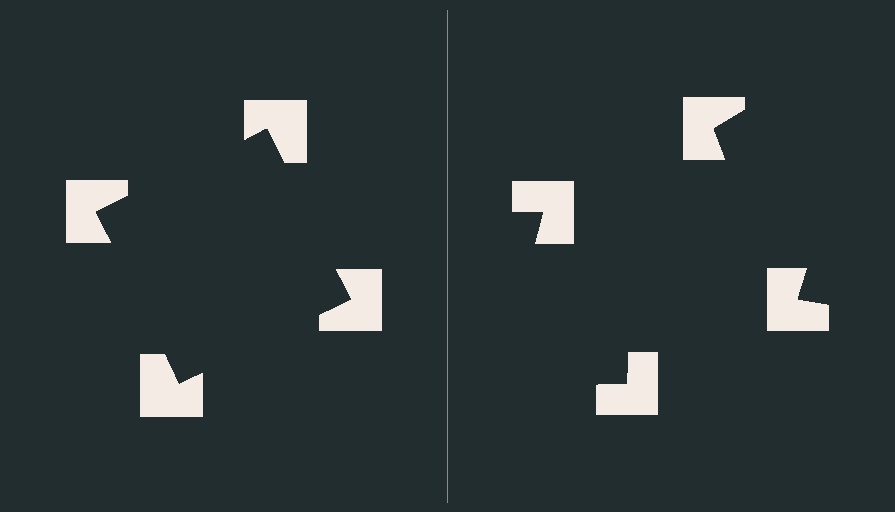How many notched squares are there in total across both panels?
8 — 4 on each side.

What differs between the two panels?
The notched squares are positioned identically on both sides; only the wedge orientations differ. On the left they align to a square; on the right they are misaligned.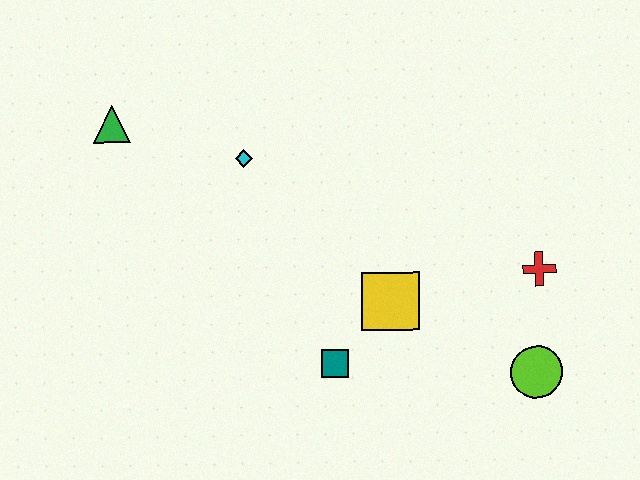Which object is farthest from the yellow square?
The green triangle is farthest from the yellow square.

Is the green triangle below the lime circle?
No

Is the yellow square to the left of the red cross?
Yes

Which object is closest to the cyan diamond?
The green triangle is closest to the cyan diamond.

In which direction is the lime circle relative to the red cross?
The lime circle is below the red cross.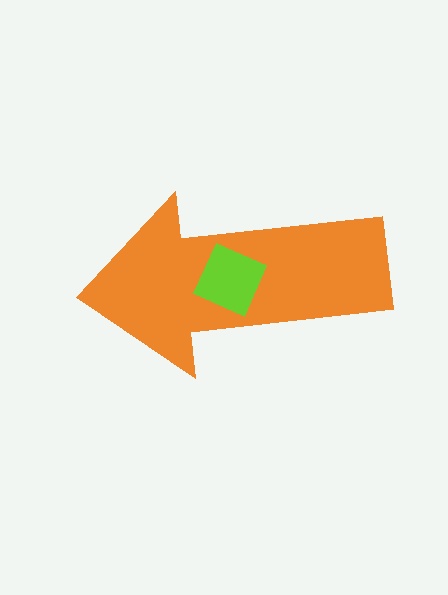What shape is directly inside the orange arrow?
The lime diamond.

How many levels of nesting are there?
2.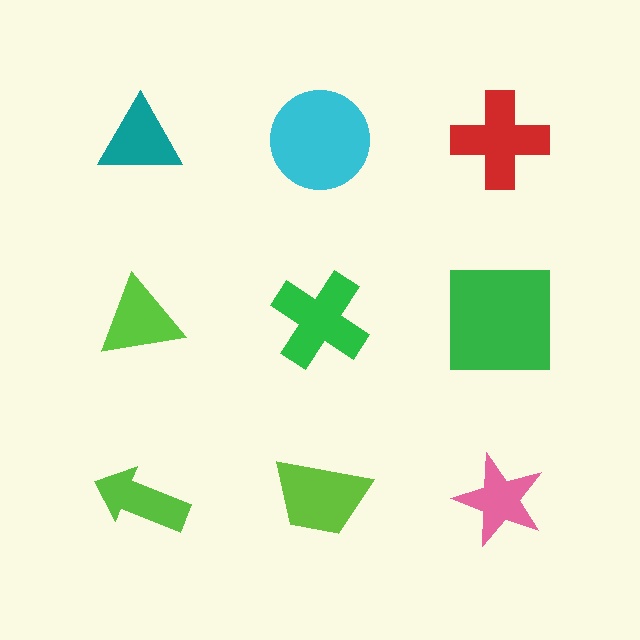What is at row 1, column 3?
A red cross.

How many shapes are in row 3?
3 shapes.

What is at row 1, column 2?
A cyan circle.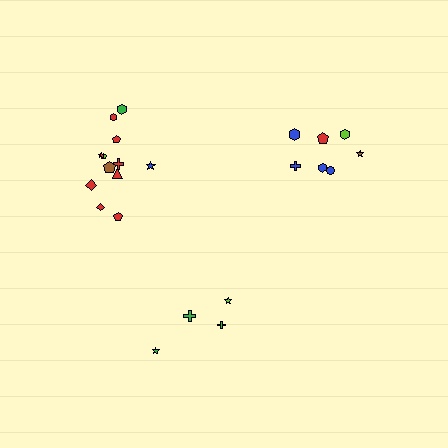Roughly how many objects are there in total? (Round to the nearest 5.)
Roughly 25 objects in total.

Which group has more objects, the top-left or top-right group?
The top-left group.